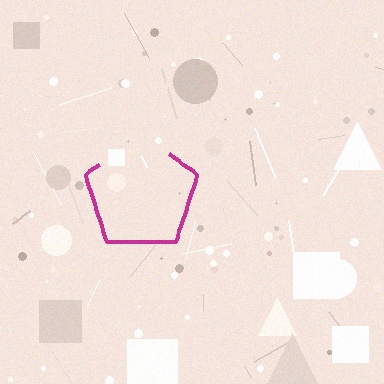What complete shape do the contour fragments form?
The contour fragments form a pentagon.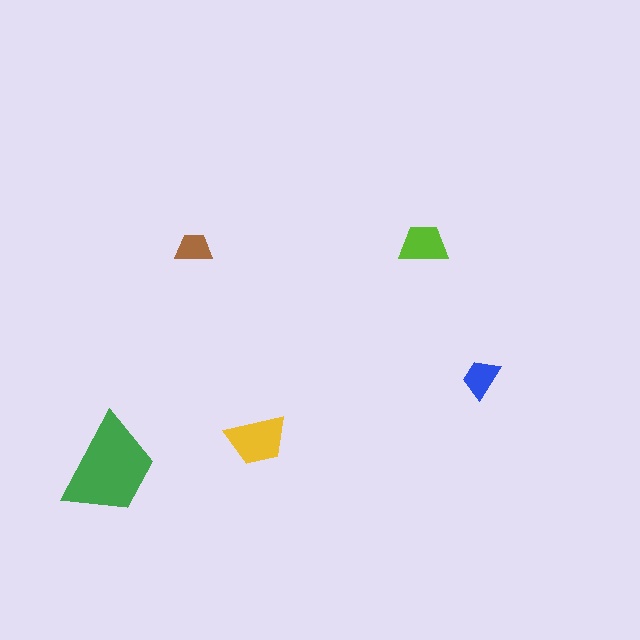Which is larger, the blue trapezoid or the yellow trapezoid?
The yellow one.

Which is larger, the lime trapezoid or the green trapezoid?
The green one.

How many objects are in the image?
There are 5 objects in the image.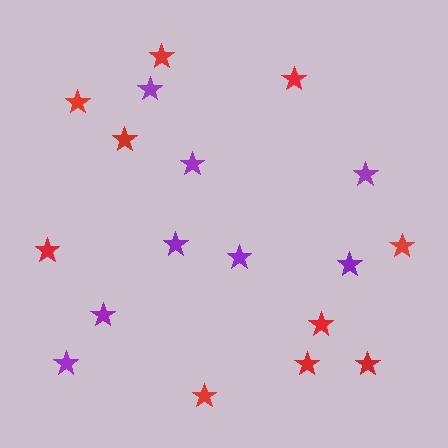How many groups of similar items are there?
There are 2 groups: one group of red stars (10) and one group of purple stars (8).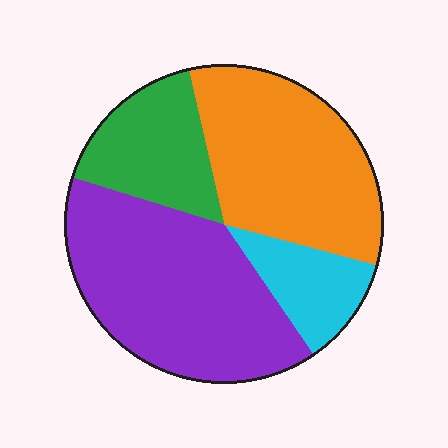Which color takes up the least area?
Cyan, at roughly 10%.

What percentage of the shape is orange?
Orange covers about 35% of the shape.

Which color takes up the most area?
Purple, at roughly 40%.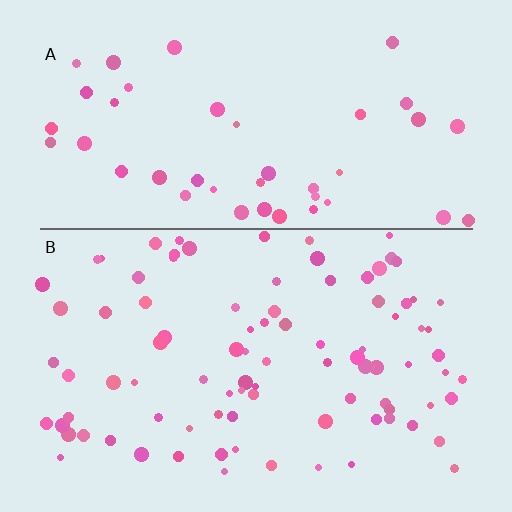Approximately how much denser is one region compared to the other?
Approximately 2.1× — region B over region A.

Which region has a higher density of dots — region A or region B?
B (the bottom).